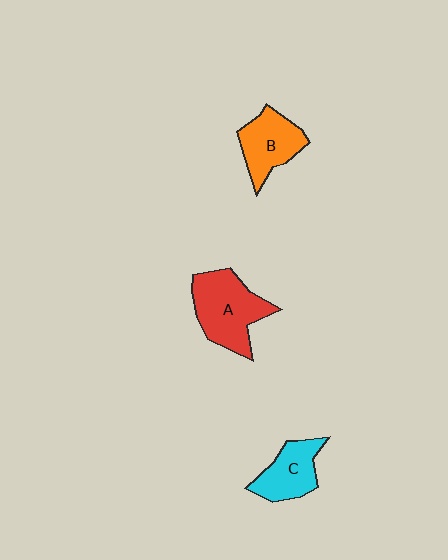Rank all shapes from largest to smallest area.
From largest to smallest: A (red), B (orange), C (cyan).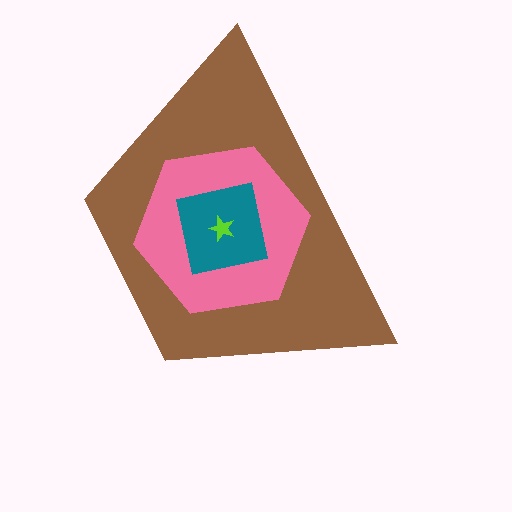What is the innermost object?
The lime star.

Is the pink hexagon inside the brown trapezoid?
Yes.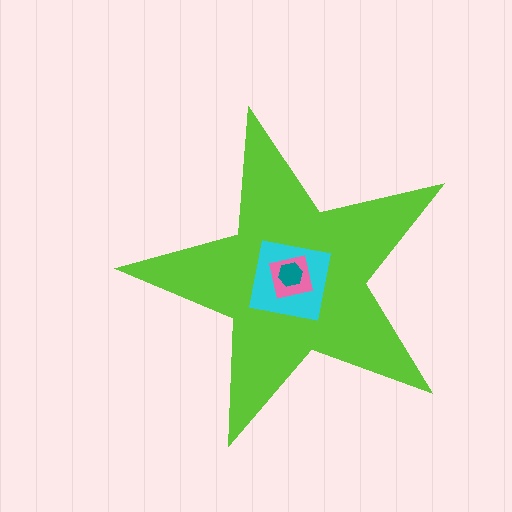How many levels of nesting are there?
4.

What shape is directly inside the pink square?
The teal hexagon.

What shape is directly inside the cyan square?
The pink square.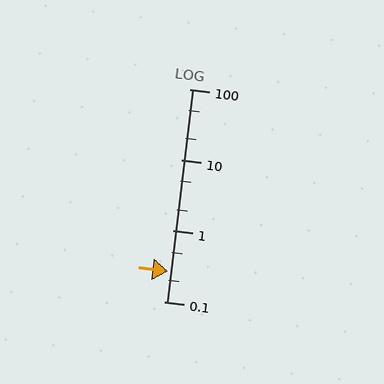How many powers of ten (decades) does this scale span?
The scale spans 3 decades, from 0.1 to 100.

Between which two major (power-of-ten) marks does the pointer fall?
The pointer is between 0.1 and 1.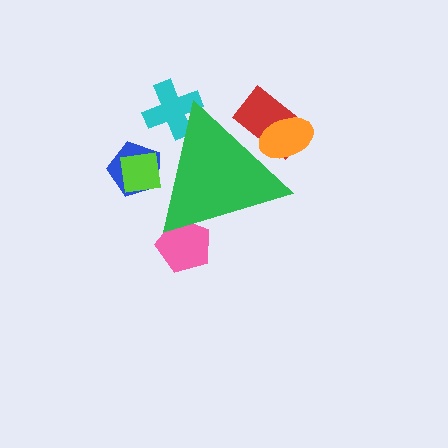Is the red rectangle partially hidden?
Yes, the red rectangle is partially hidden behind the green triangle.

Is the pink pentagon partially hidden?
Yes, the pink pentagon is partially hidden behind the green triangle.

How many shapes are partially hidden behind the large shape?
6 shapes are partially hidden.